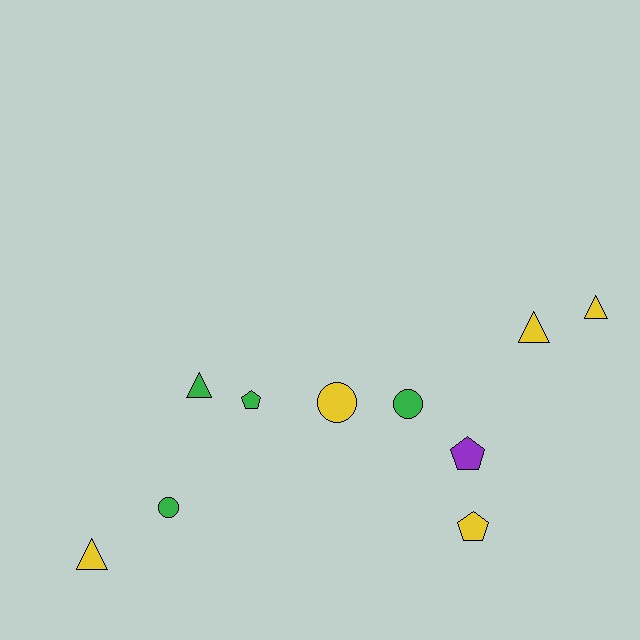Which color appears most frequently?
Yellow, with 5 objects.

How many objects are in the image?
There are 10 objects.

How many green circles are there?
There are 2 green circles.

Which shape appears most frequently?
Triangle, with 4 objects.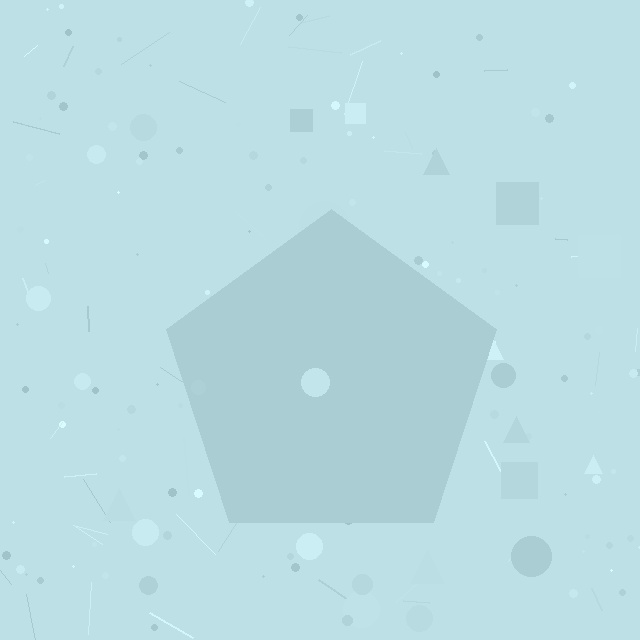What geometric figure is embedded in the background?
A pentagon is embedded in the background.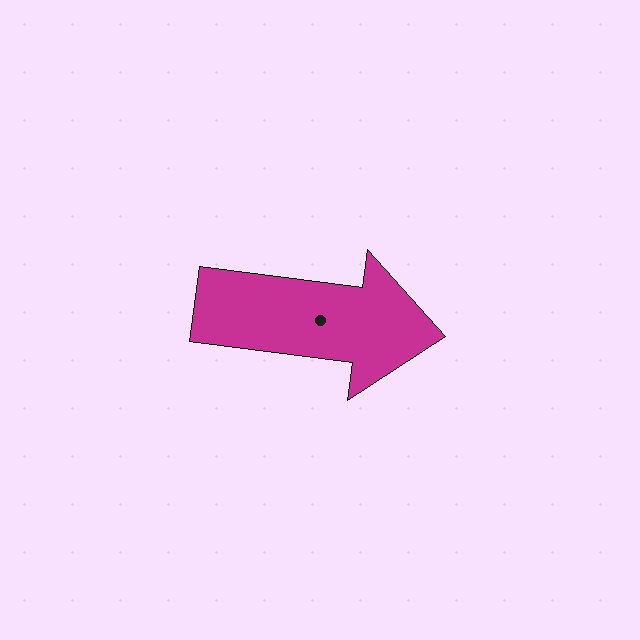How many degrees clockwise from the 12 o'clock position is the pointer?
Approximately 97 degrees.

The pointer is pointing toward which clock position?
Roughly 3 o'clock.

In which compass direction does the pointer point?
East.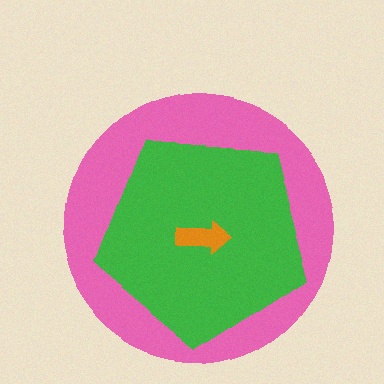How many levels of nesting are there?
3.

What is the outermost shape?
The pink circle.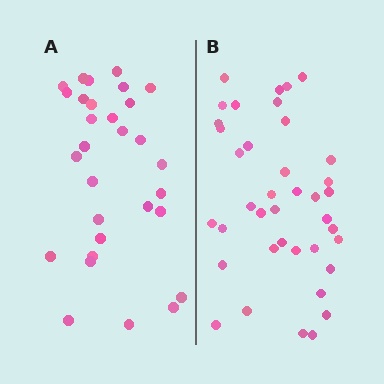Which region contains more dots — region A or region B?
Region B (the right region) has more dots.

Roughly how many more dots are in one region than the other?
Region B has roughly 8 or so more dots than region A.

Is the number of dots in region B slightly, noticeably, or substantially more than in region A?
Region B has noticeably more, but not dramatically so. The ratio is roughly 1.3 to 1.